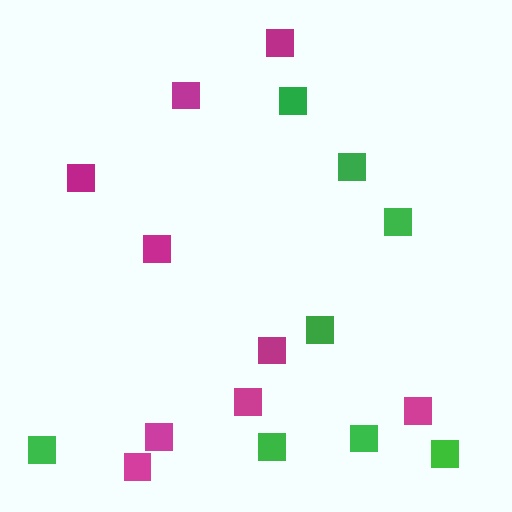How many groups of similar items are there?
There are 2 groups: one group of magenta squares (9) and one group of green squares (8).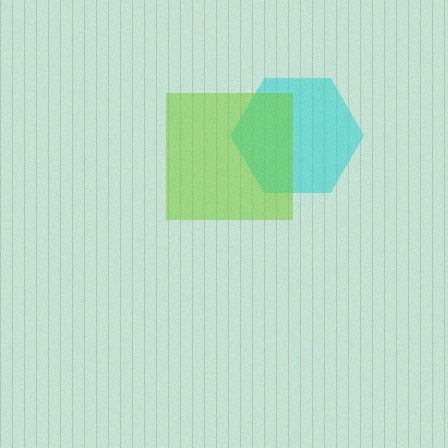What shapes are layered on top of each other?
The layered shapes are: a cyan hexagon, a lime square.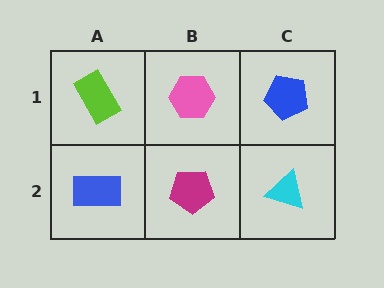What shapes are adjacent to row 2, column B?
A pink hexagon (row 1, column B), a blue rectangle (row 2, column A), a cyan triangle (row 2, column C).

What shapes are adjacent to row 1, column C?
A cyan triangle (row 2, column C), a pink hexagon (row 1, column B).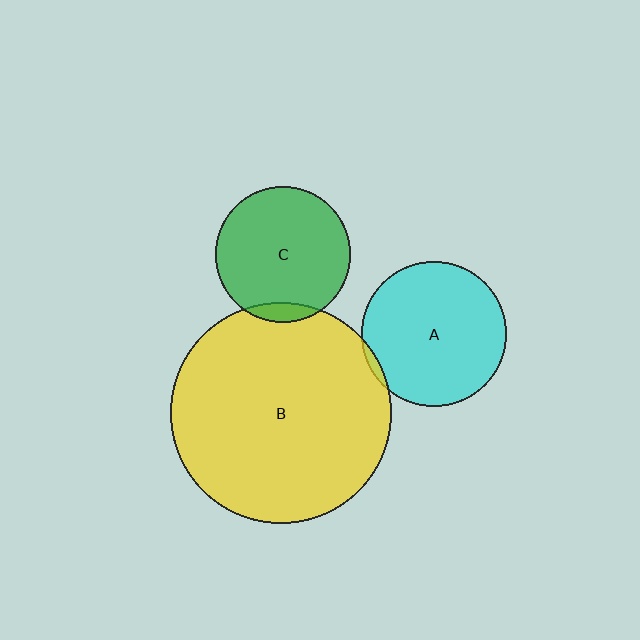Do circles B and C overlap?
Yes.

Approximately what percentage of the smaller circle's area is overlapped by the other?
Approximately 5%.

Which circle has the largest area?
Circle B (yellow).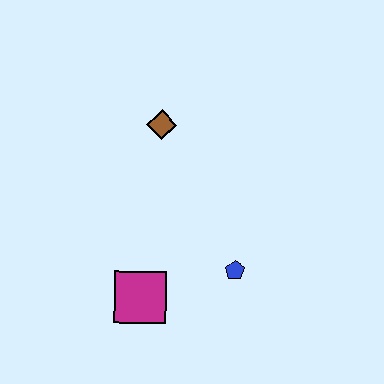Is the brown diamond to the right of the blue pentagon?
No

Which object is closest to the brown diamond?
The blue pentagon is closest to the brown diamond.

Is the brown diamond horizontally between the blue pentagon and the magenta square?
Yes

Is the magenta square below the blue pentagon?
Yes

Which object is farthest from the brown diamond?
The magenta square is farthest from the brown diamond.